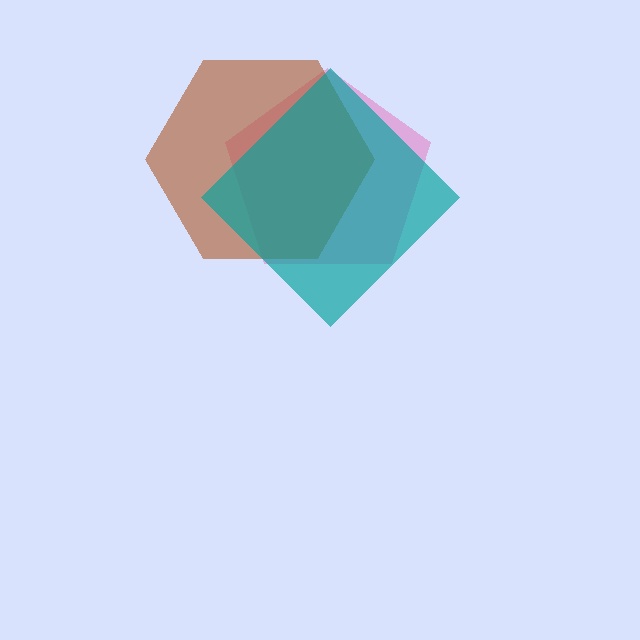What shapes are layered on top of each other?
The layered shapes are: a pink pentagon, a brown hexagon, a teal diamond.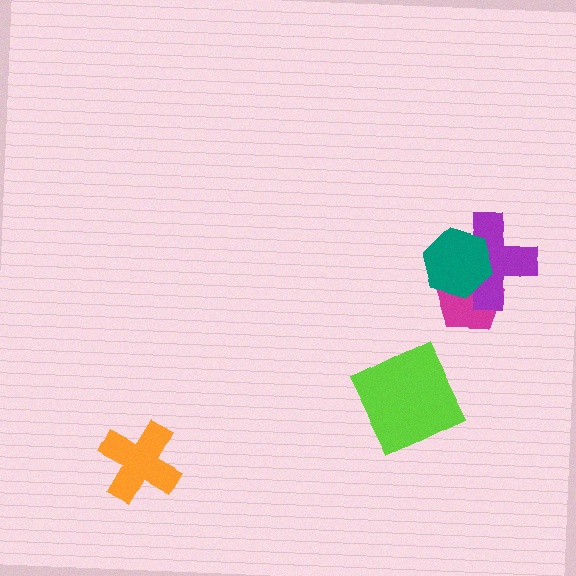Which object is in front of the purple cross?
The teal hexagon is in front of the purple cross.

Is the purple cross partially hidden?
Yes, it is partially covered by another shape.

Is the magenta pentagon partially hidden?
Yes, it is partially covered by another shape.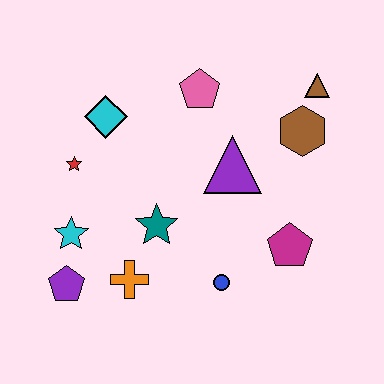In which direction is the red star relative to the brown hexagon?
The red star is to the left of the brown hexagon.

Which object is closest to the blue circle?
The magenta pentagon is closest to the blue circle.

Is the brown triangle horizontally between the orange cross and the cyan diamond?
No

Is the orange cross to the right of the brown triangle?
No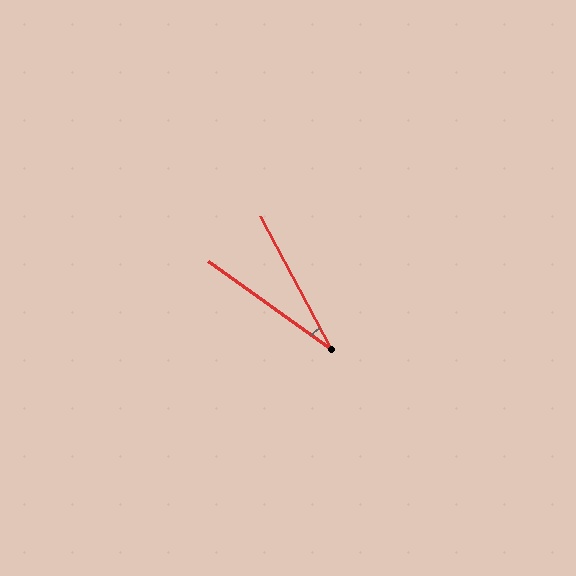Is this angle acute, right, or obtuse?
It is acute.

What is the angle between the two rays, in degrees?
Approximately 27 degrees.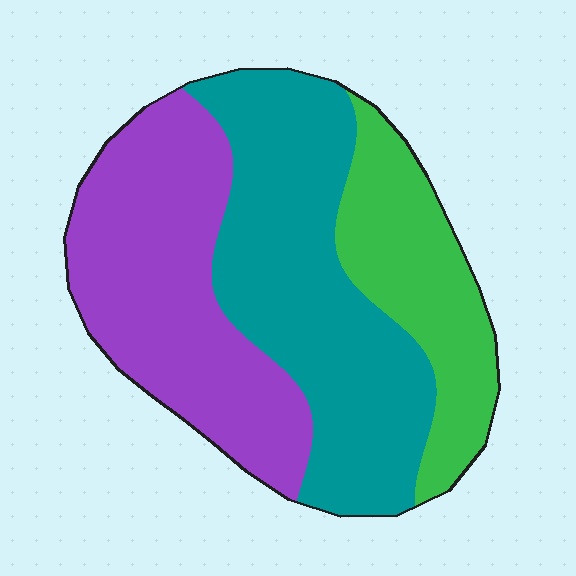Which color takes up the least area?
Green, at roughly 20%.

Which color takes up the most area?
Teal, at roughly 40%.